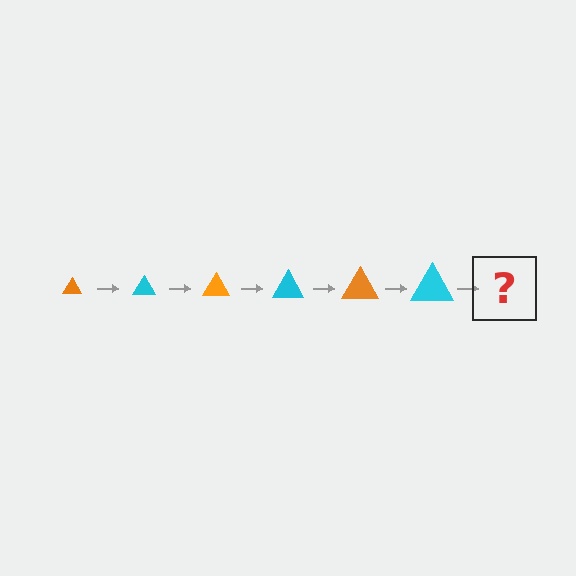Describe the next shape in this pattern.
It should be an orange triangle, larger than the previous one.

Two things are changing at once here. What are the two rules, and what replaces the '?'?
The two rules are that the triangle grows larger each step and the color cycles through orange and cyan. The '?' should be an orange triangle, larger than the previous one.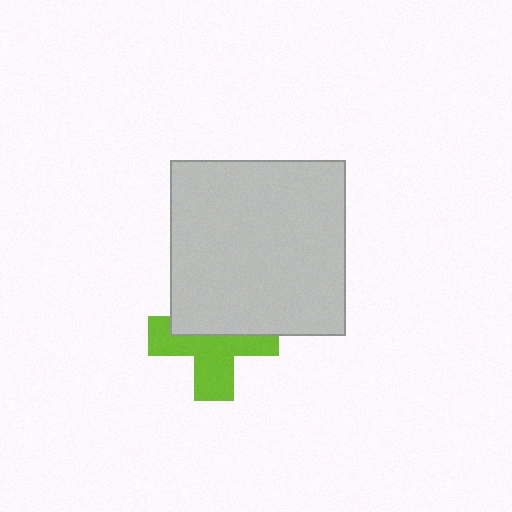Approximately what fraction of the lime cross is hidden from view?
Roughly 45% of the lime cross is hidden behind the light gray square.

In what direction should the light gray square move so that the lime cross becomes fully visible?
The light gray square should move up. That is the shortest direction to clear the overlap and leave the lime cross fully visible.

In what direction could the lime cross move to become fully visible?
The lime cross could move down. That would shift it out from behind the light gray square entirely.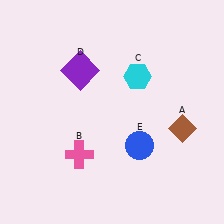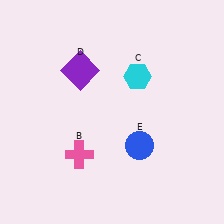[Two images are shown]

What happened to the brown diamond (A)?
The brown diamond (A) was removed in Image 2. It was in the bottom-right area of Image 1.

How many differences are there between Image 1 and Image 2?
There is 1 difference between the two images.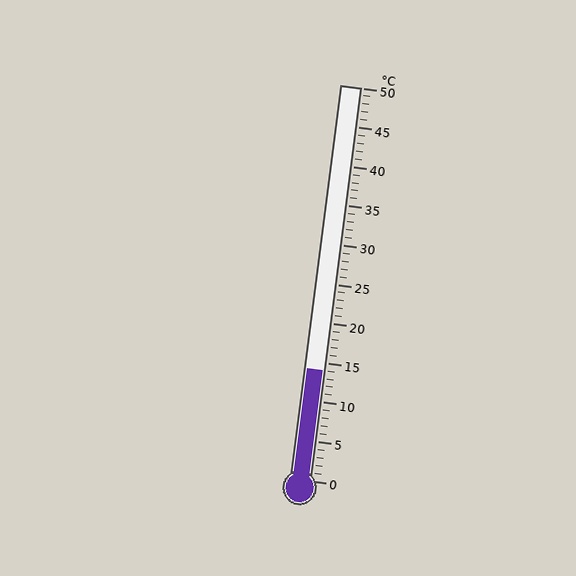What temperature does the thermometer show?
The thermometer shows approximately 14°C.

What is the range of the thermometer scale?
The thermometer scale ranges from 0°C to 50°C.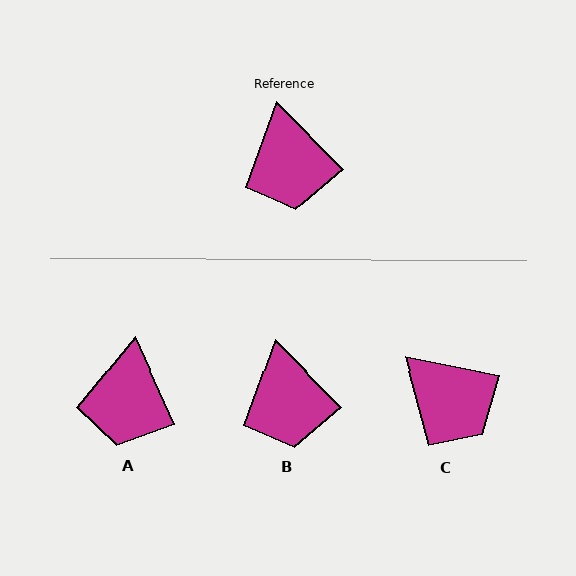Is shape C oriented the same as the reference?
No, it is off by about 34 degrees.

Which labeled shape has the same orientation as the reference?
B.